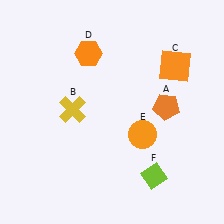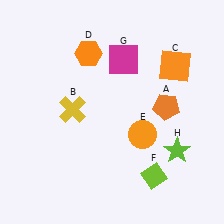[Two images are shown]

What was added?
A magenta square (G), a lime star (H) were added in Image 2.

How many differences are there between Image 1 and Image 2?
There are 2 differences between the two images.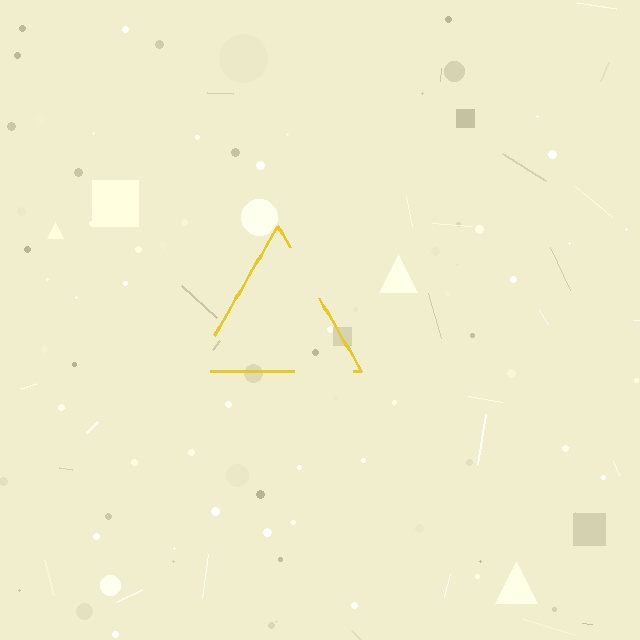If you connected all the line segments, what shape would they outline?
They would outline a triangle.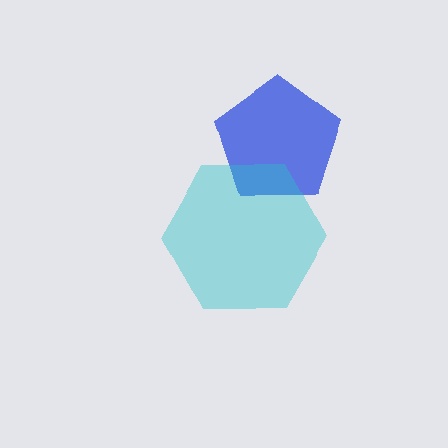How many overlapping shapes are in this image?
There are 2 overlapping shapes in the image.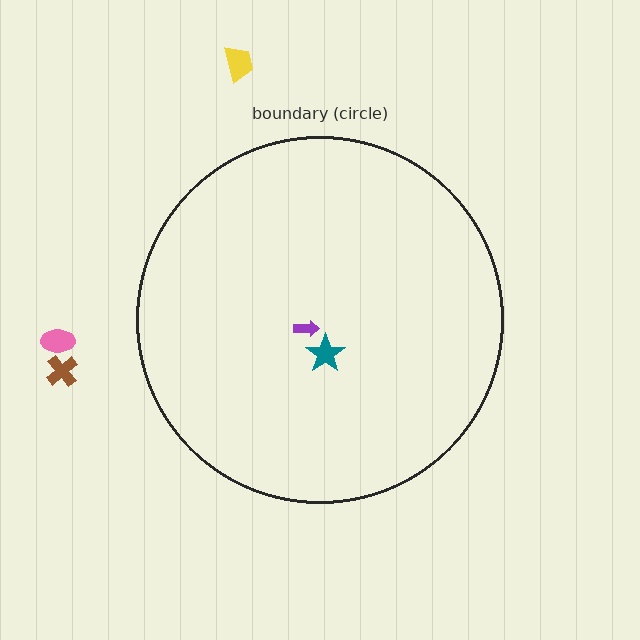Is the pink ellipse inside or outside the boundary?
Outside.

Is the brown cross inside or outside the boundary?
Outside.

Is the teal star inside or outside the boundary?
Inside.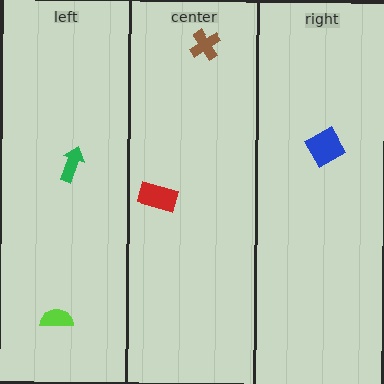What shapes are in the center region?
The brown cross, the red rectangle.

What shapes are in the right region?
The blue square.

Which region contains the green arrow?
The left region.